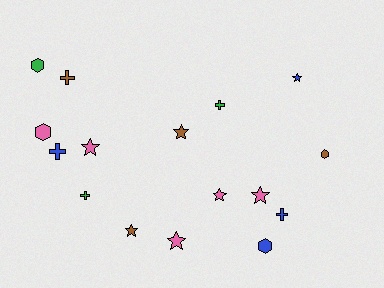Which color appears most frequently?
Pink, with 5 objects.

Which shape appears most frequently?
Star, with 7 objects.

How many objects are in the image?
There are 16 objects.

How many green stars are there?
There are no green stars.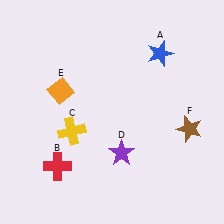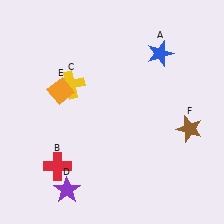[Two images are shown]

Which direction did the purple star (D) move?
The purple star (D) moved left.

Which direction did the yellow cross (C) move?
The yellow cross (C) moved up.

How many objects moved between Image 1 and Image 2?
2 objects moved between the two images.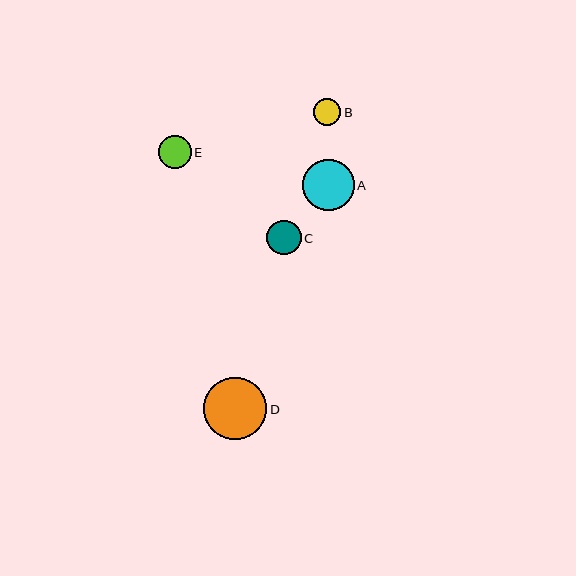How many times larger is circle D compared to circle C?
Circle D is approximately 1.8 times the size of circle C.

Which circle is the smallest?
Circle B is the smallest with a size of approximately 27 pixels.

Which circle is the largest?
Circle D is the largest with a size of approximately 63 pixels.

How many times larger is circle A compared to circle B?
Circle A is approximately 1.9 times the size of circle B.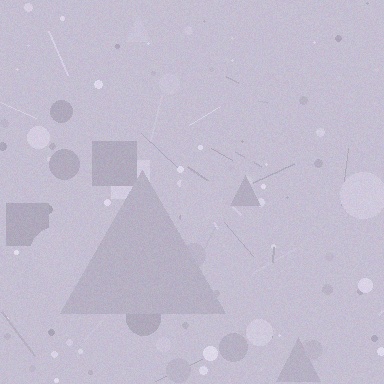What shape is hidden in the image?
A triangle is hidden in the image.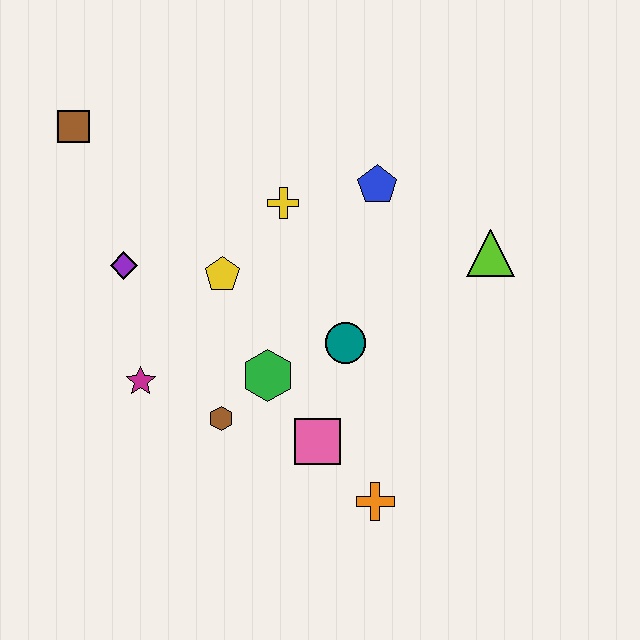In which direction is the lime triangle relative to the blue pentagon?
The lime triangle is to the right of the blue pentagon.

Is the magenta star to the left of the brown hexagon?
Yes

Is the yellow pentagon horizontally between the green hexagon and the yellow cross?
No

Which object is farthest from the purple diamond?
The lime triangle is farthest from the purple diamond.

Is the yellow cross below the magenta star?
No